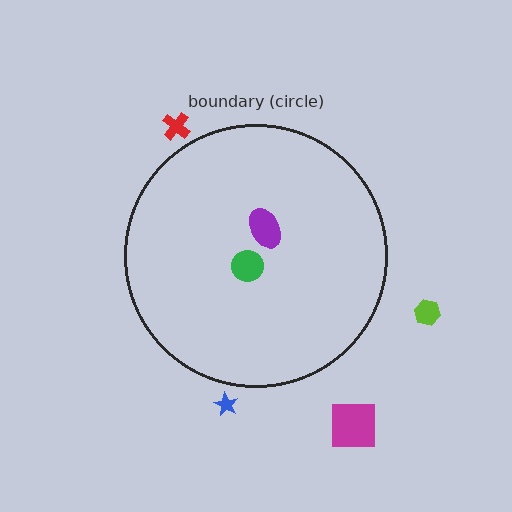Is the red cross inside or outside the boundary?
Outside.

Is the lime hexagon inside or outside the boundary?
Outside.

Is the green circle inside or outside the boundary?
Inside.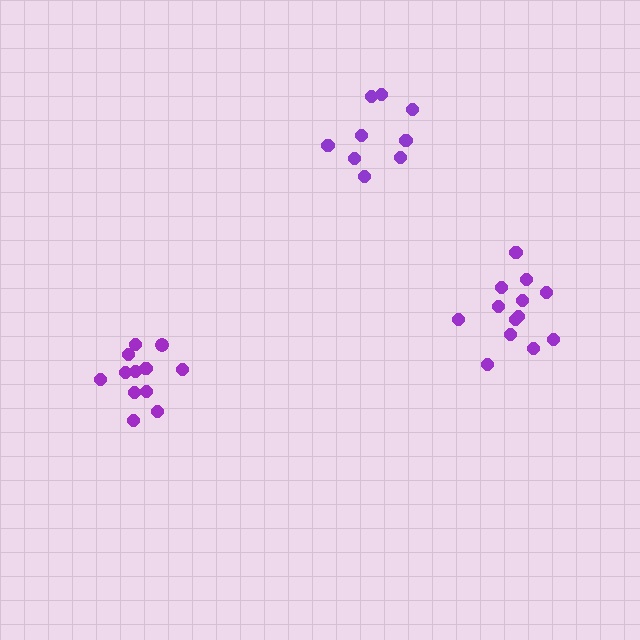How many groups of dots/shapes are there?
There are 3 groups.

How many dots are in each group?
Group 1: 12 dots, Group 2: 9 dots, Group 3: 13 dots (34 total).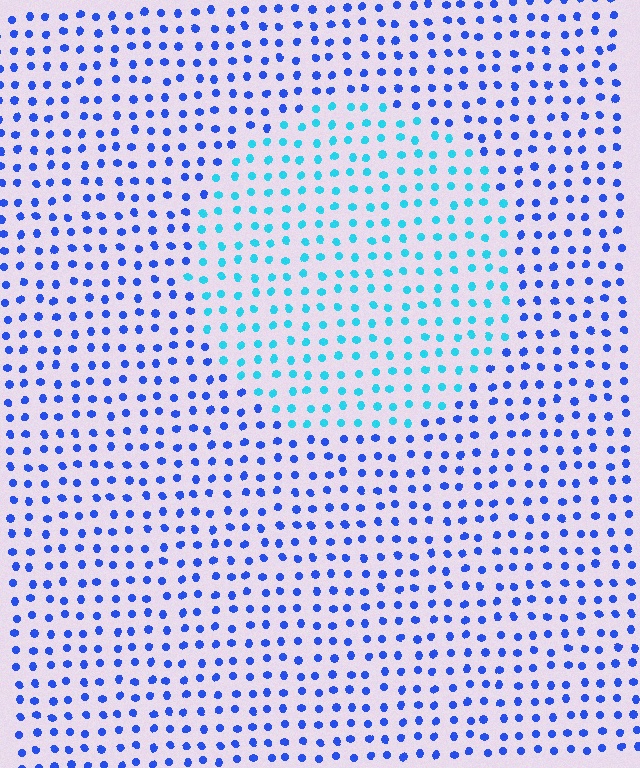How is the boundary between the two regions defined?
The boundary is defined purely by a slight shift in hue (about 41 degrees). Spacing, size, and orientation are identical on both sides.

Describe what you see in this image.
The image is filled with small blue elements in a uniform arrangement. A circle-shaped region is visible where the elements are tinted to a slightly different hue, forming a subtle color boundary.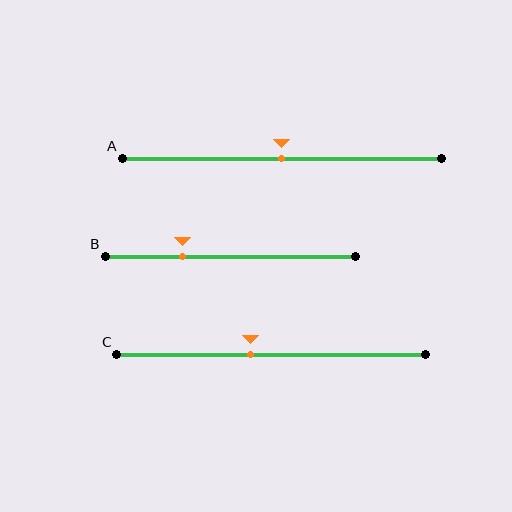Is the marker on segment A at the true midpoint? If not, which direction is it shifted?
Yes, the marker on segment A is at the true midpoint.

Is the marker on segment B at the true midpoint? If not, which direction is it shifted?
No, the marker on segment B is shifted to the left by about 19% of the segment length.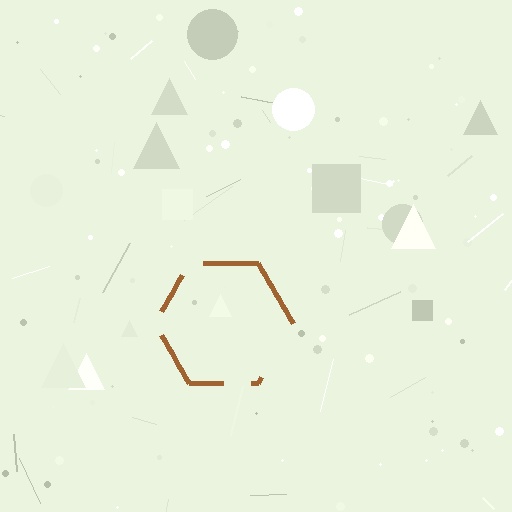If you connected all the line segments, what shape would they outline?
They would outline a hexagon.